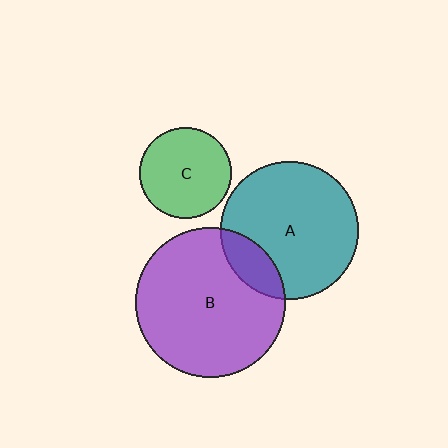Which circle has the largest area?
Circle B (purple).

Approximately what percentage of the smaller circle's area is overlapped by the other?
Approximately 15%.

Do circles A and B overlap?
Yes.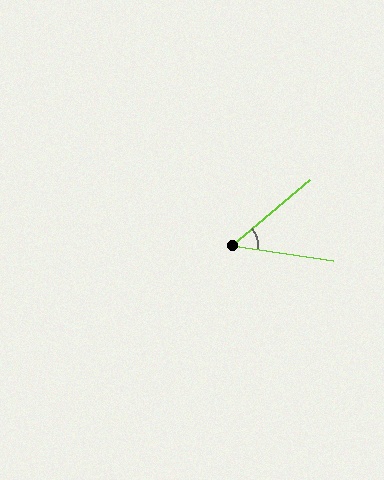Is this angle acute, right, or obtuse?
It is acute.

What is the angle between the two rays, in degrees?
Approximately 49 degrees.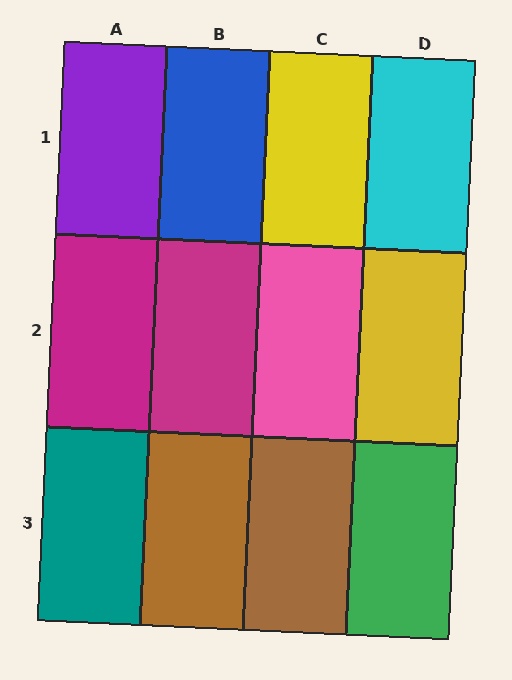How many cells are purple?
1 cell is purple.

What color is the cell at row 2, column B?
Magenta.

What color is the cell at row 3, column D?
Green.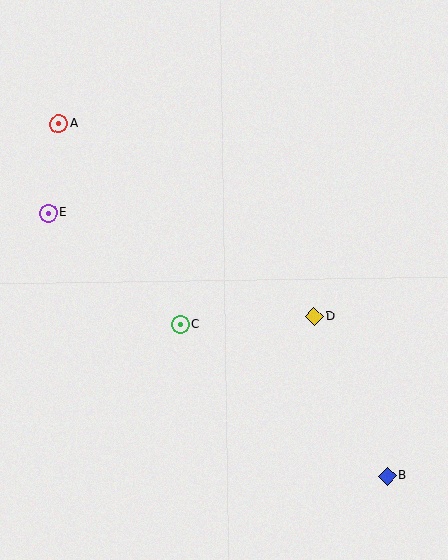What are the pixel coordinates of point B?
Point B is at (387, 476).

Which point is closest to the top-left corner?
Point A is closest to the top-left corner.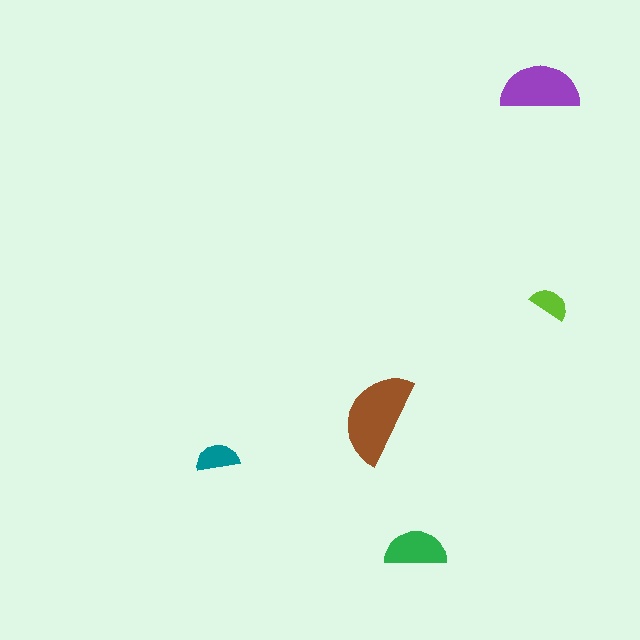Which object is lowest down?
The green semicircle is bottommost.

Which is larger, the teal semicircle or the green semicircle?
The green one.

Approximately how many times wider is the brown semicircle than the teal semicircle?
About 2 times wider.